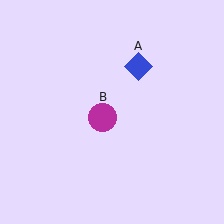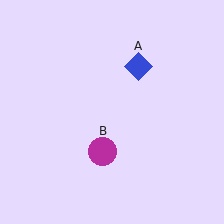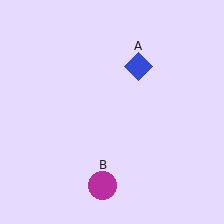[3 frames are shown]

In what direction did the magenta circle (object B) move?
The magenta circle (object B) moved down.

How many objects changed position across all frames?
1 object changed position: magenta circle (object B).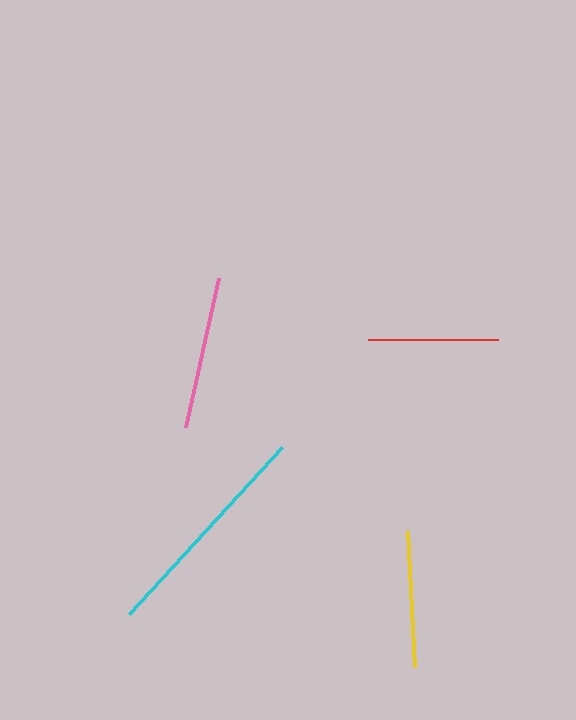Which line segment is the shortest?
The red line is the shortest at approximately 130 pixels.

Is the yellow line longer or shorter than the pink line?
The pink line is longer than the yellow line.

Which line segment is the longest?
The cyan line is the longest at approximately 227 pixels.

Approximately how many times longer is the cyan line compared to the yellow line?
The cyan line is approximately 1.7 times the length of the yellow line.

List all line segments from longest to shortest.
From longest to shortest: cyan, pink, yellow, red.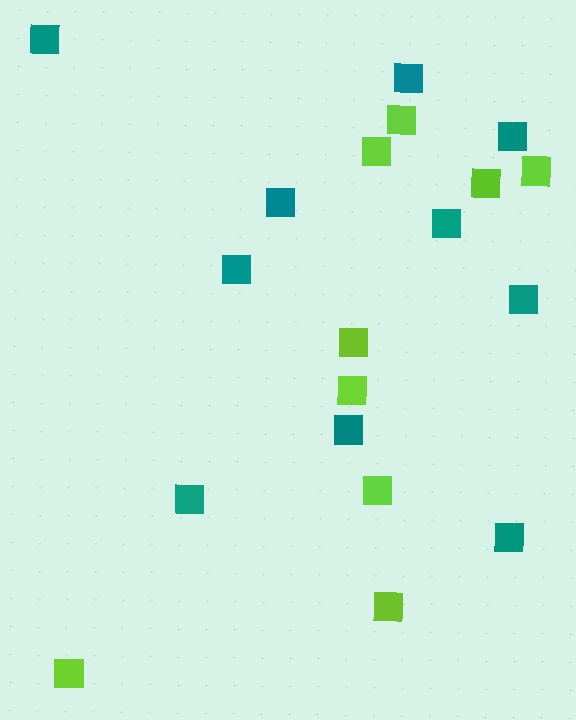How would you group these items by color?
There are 2 groups: one group of lime squares (9) and one group of teal squares (10).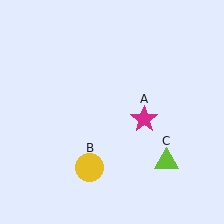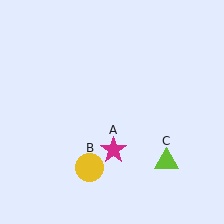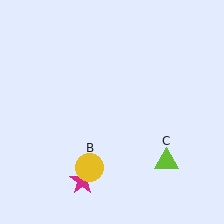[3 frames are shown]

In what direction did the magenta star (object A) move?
The magenta star (object A) moved down and to the left.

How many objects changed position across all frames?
1 object changed position: magenta star (object A).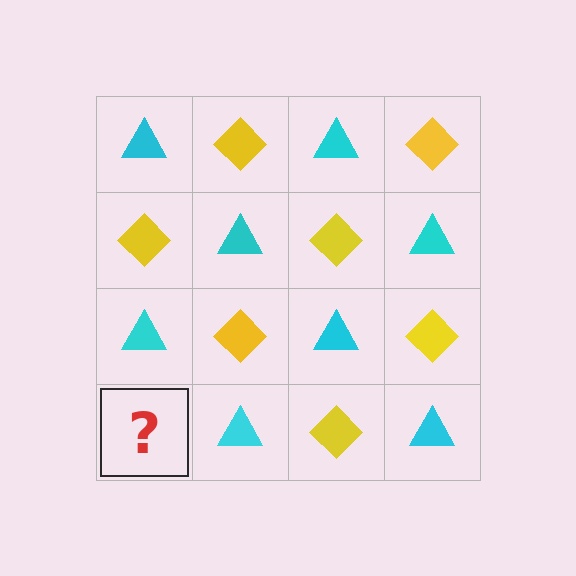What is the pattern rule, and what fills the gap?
The rule is that it alternates cyan triangle and yellow diamond in a checkerboard pattern. The gap should be filled with a yellow diamond.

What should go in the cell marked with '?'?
The missing cell should contain a yellow diamond.